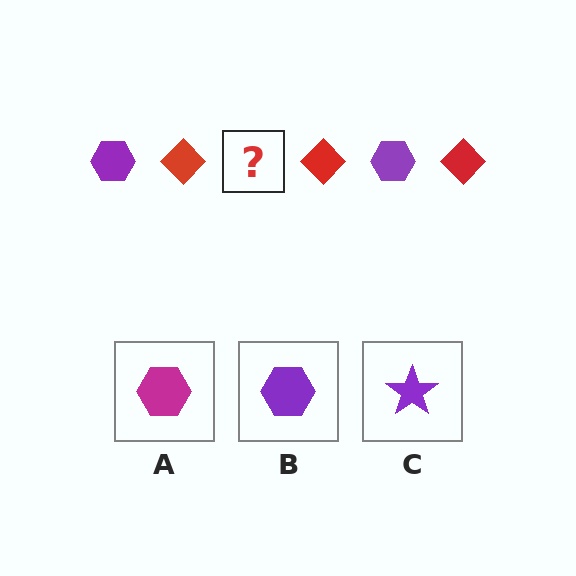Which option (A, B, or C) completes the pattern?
B.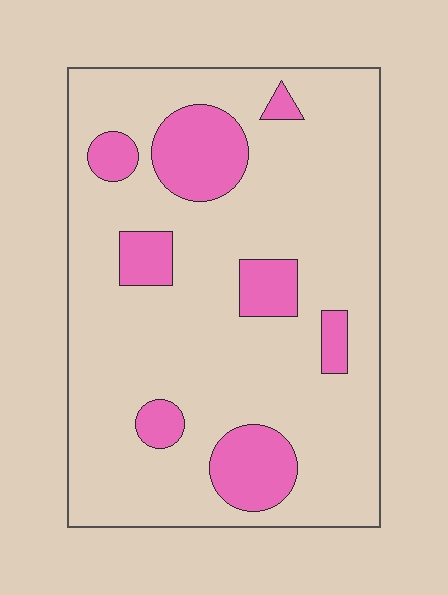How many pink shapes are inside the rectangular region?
8.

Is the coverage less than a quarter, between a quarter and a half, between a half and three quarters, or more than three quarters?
Less than a quarter.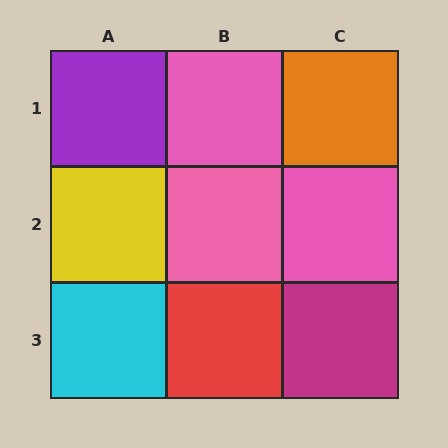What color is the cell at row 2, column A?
Yellow.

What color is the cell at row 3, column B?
Red.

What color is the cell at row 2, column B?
Pink.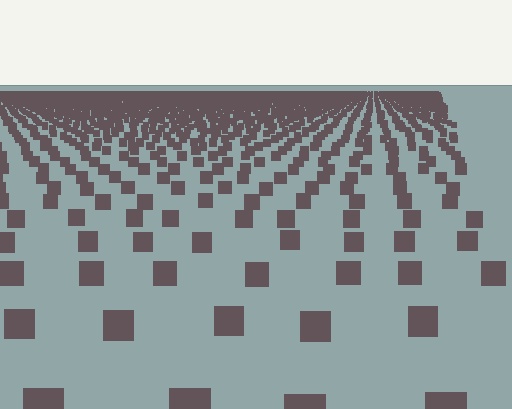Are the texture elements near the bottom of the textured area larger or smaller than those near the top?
Larger. Near the bottom, elements are closer to the viewer and appear at a bigger on-screen size.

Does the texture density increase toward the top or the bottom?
Density increases toward the top.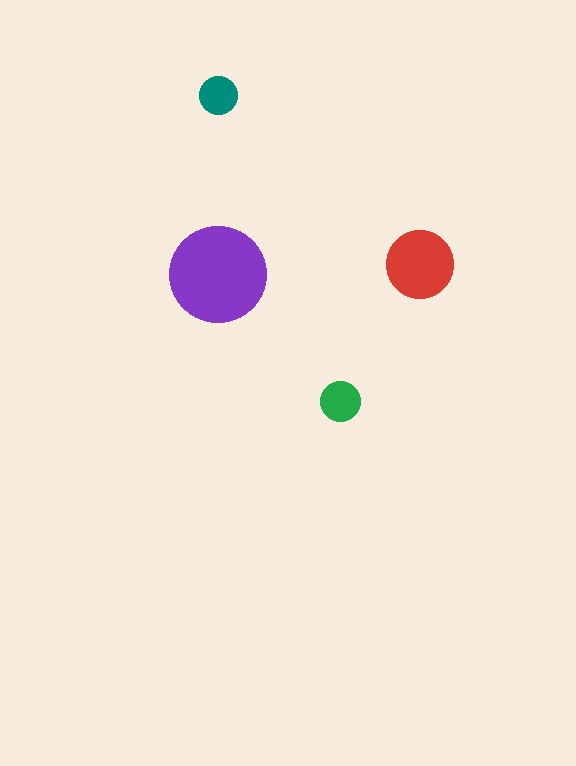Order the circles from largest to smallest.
the purple one, the red one, the green one, the teal one.